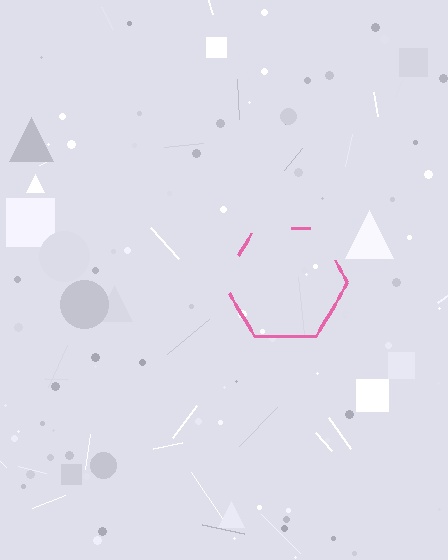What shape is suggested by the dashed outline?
The dashed outline suggests a hexagon.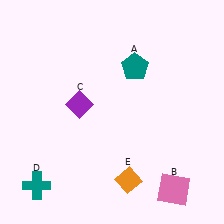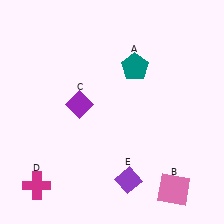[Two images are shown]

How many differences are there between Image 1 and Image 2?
There are 2 differences between the two images.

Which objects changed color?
D changed from teal to magenta. E changed from orange to purple.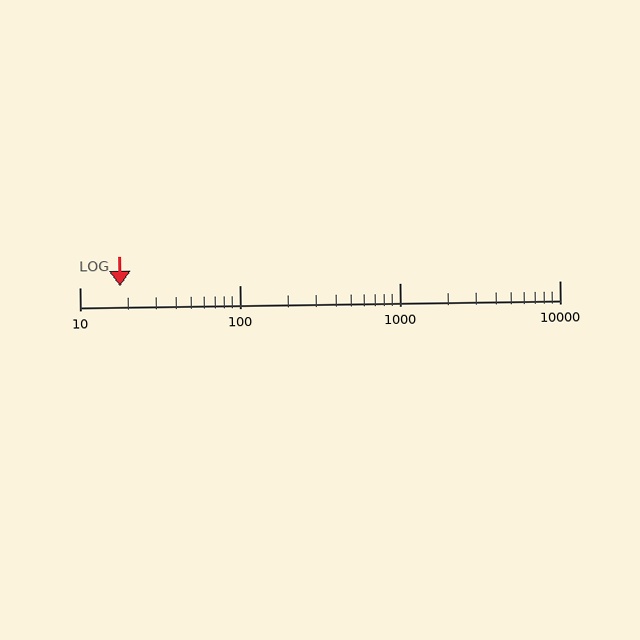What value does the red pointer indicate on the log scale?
The pointer indicates approximately 18.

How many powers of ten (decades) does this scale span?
The scale spans 3 decades, from 10 to 10000.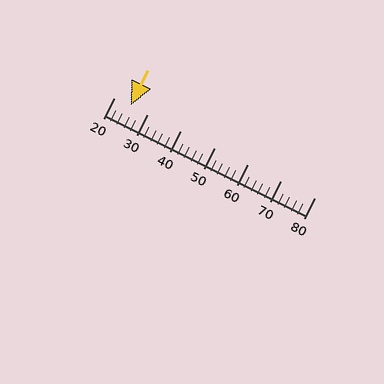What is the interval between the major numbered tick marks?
The major tick marks are spaced 10 units apart.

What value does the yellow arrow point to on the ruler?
The yellow arrow points to approximately 25.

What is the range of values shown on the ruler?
The ruler shows values from 20 to 80.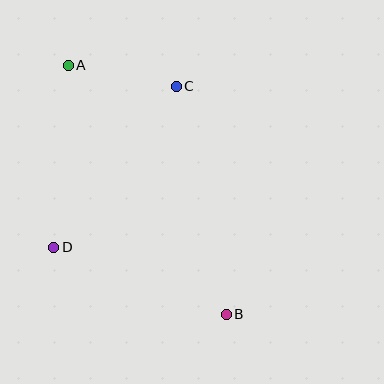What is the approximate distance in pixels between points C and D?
The distance between C and D is approximately 203 pixels.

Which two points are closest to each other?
Points A and C are closest to each other.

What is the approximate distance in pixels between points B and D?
The distance between B and D is approximately 185 pixels.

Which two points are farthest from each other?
Points A and B are farthest from each other.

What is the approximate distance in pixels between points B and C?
The distance between B and C is approximately 234 pixels.